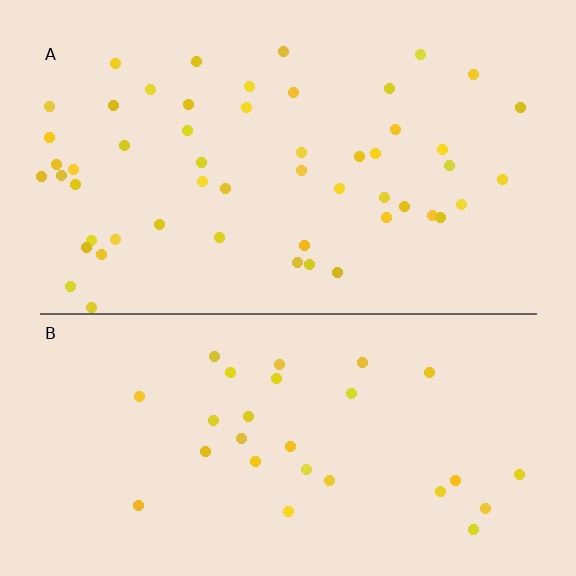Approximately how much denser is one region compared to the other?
Approximately 1.8× — region A over region B.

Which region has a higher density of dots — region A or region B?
A (the top).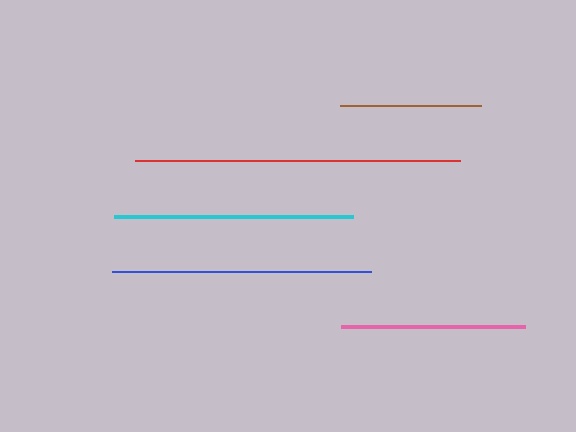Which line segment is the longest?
The red line is the longest at approximately 325 pixels.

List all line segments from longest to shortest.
From longest to shortest: red, blue, cyan, pink, brown.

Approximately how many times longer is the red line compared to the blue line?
The red line is approximately 1.3 times the length of the blue line.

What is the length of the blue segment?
The blue segment is approximately 259 pixels long.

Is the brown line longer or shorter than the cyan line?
The cyan line is longer than the brown line.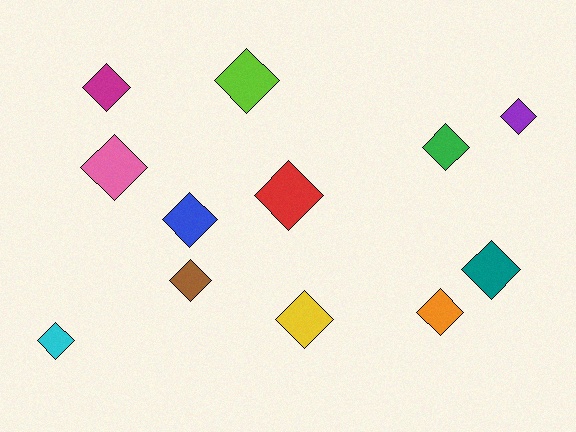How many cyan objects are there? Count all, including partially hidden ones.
There is 1 cyan object.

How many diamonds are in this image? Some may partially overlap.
There are 12 diamonds.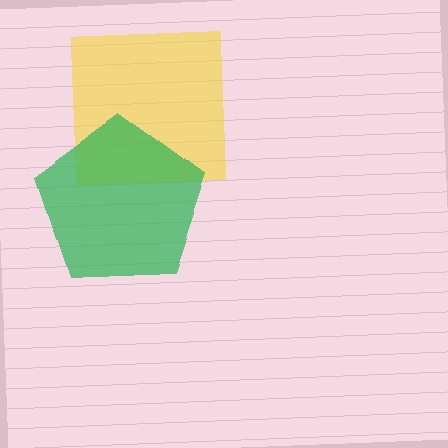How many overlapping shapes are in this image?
There are 2 overlapping shapes in the image.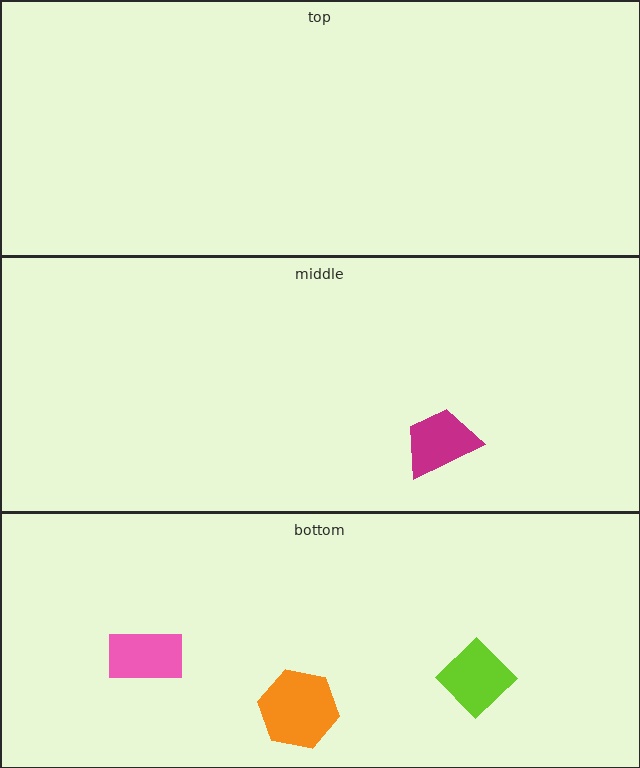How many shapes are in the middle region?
1.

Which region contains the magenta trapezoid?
The middle region.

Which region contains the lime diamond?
The bottom region.